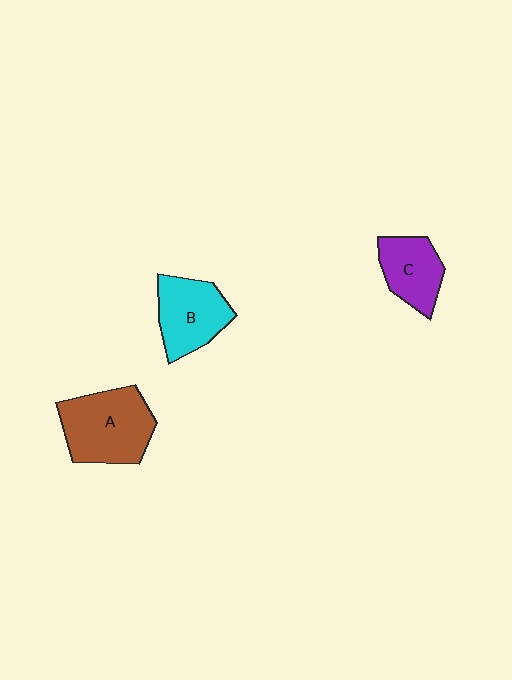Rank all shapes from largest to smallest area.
From largest to smallest: A (brown), B (cyan), C (purple).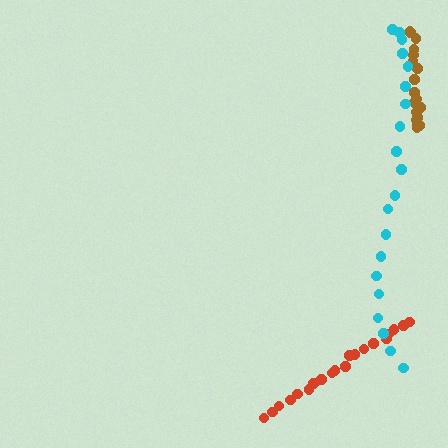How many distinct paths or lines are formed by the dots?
There are 3 distinct paths.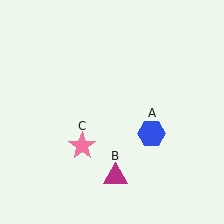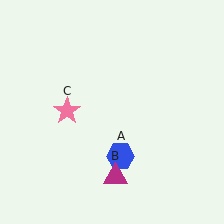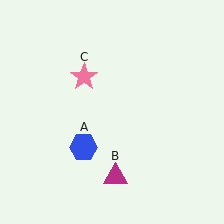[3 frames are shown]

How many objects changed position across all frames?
2 objects changed position: blue hexagon (object A), pink star (object C).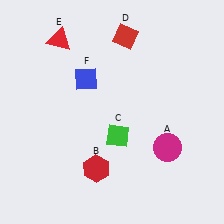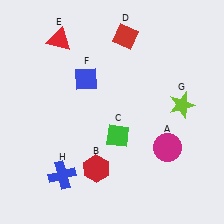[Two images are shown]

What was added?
A lime star (G), a blue cross (H) were added in Image 2.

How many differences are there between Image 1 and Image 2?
There are 2 differences between the two images.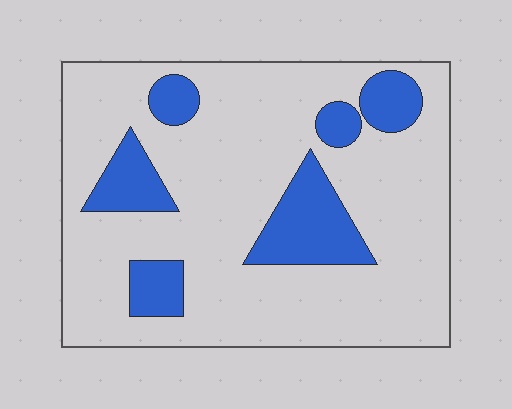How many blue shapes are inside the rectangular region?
6.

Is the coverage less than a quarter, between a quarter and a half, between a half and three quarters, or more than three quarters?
Less than a quarter.